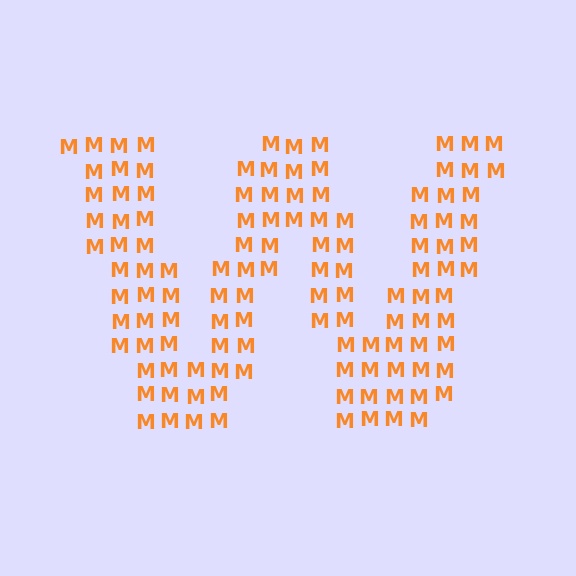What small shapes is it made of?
It is made of small letter M's.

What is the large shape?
The large shape is the letter W.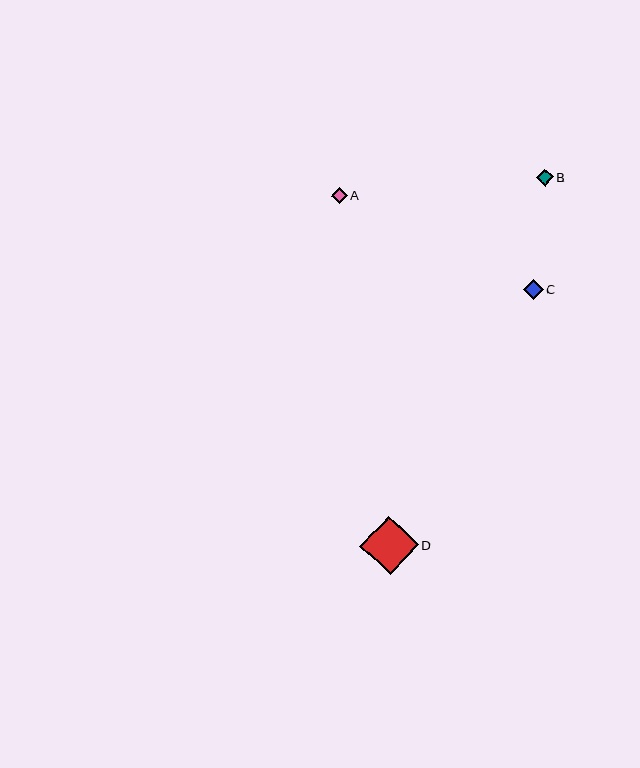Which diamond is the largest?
Diamond D is the largest with a size of approximately 58 pixels.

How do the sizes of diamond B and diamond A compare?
Diamond B and diamond A are approximately the same size.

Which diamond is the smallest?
Diamond A is the smallest with a size of approximately 16 pixels.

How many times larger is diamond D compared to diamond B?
Diamond D is approximately 3.5 times the size of diamond B.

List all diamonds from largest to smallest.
From largest to smallest: D, C, B, A.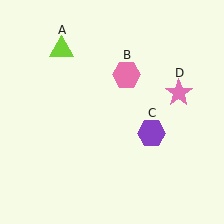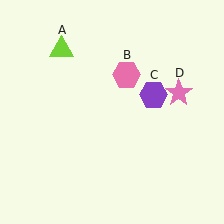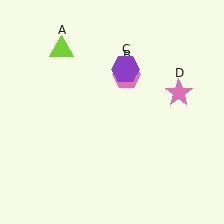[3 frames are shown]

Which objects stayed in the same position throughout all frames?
Lime triangle (object A) and pink hexagon (object B) and pink star (object D) remained stationary.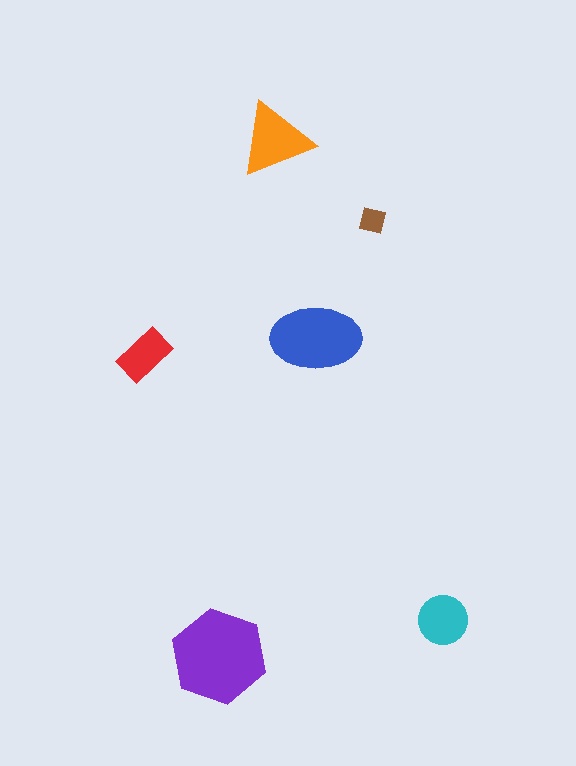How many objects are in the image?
There are 6 objects in the image.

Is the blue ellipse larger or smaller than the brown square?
Larger.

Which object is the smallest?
The brown square.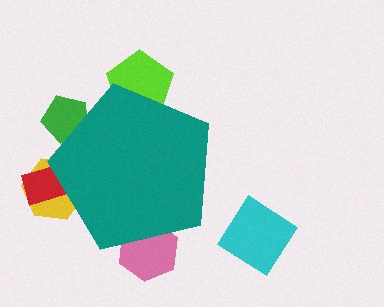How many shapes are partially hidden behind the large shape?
5 shapes are partially hidden.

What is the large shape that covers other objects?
A teal pentagon.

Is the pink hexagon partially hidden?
Yes, the pink hexagon is partially hidden behind the teal pentagon.